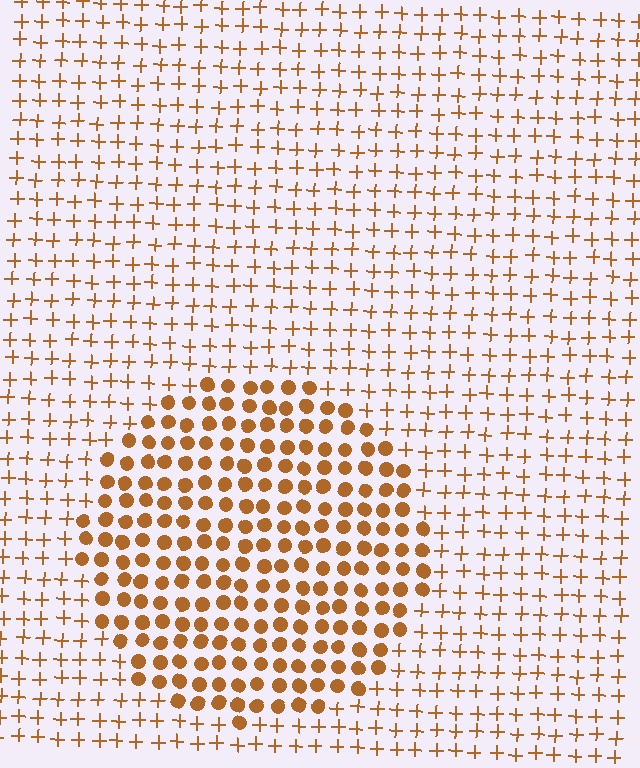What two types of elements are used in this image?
The image uses circles inside the circle region and plus signs outside it.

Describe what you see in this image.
The image is filled with small brown elements arranged in a uniform grid. A circle-shaped region contains circles, while the surrounding area contains plus signs. The boundary is defined purely by the change in element shape.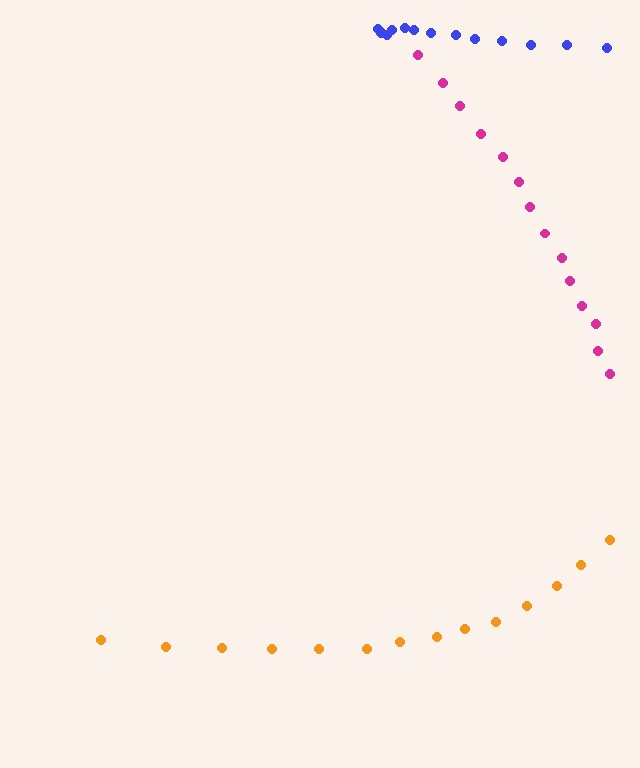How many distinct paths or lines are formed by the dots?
There are 3 distinct paths.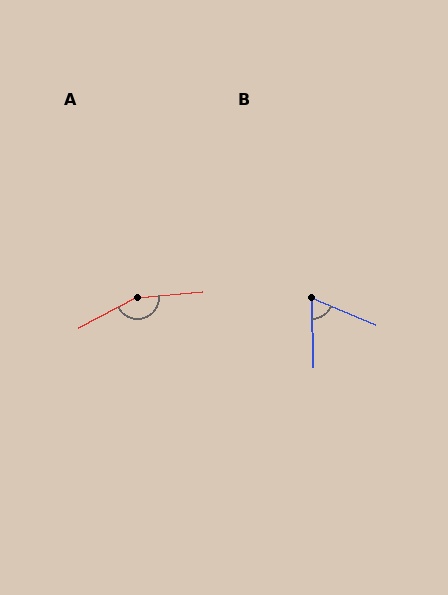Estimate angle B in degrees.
Approximately 66 degrees.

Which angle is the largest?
A, at approximately 157 degrees.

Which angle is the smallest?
B, at approximately 66 degrees.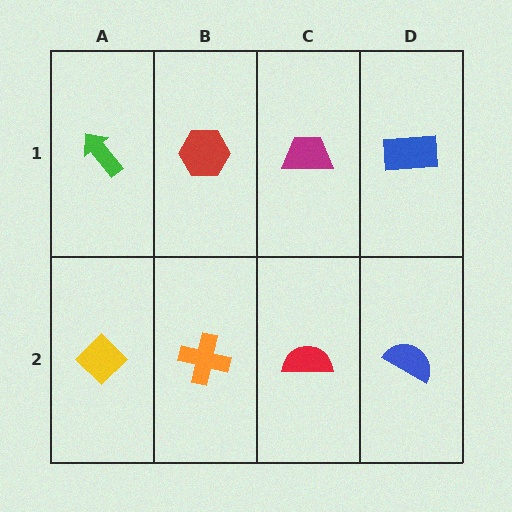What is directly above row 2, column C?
A magenta trapezoid.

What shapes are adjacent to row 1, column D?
A blue semicircle (row 2, column D), a magenta trapezoid (row 1, column C).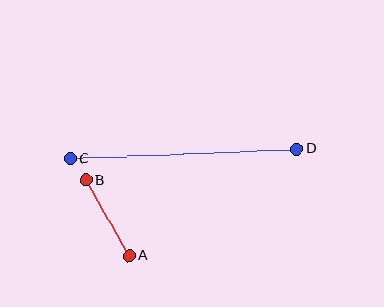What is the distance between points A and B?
The distance is approximately 87 pixels.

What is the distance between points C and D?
The distance is approximately 227 pixels.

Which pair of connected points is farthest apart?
Points C and D are farthest apart.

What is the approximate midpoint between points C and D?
The midpoint is at approximately (184, 154) pixels.